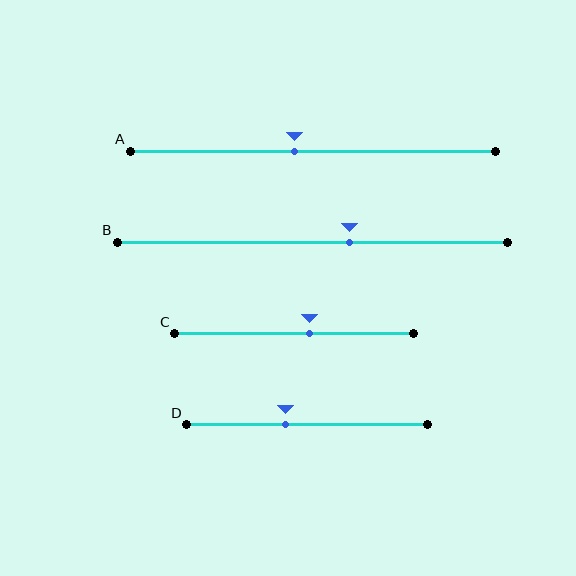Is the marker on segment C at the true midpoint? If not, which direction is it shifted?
No, the marker on segment C is shifted to the right by about 6% of the segment length.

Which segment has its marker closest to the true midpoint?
Segment A has its marker closest to the true midpoint.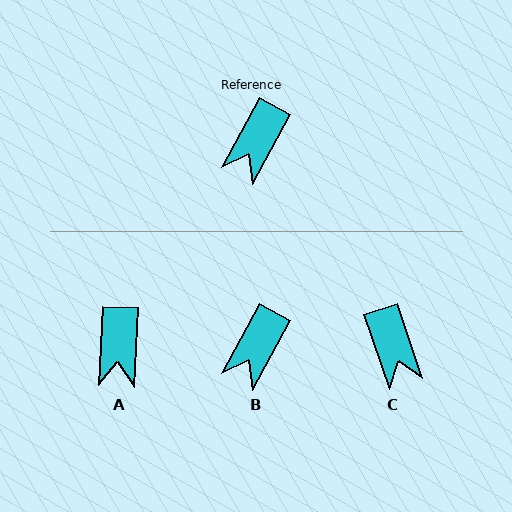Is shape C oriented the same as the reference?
No, it is off by about 47 degrees.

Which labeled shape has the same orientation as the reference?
B.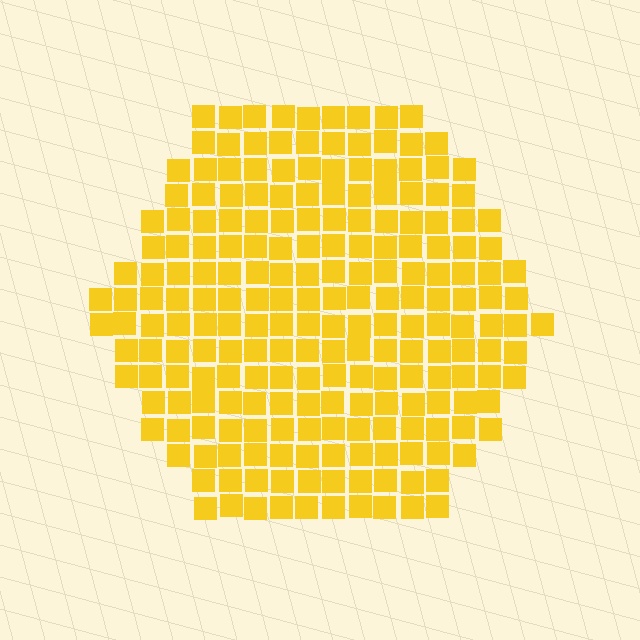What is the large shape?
The large shape is a hexagon.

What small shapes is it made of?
It is made of small squares.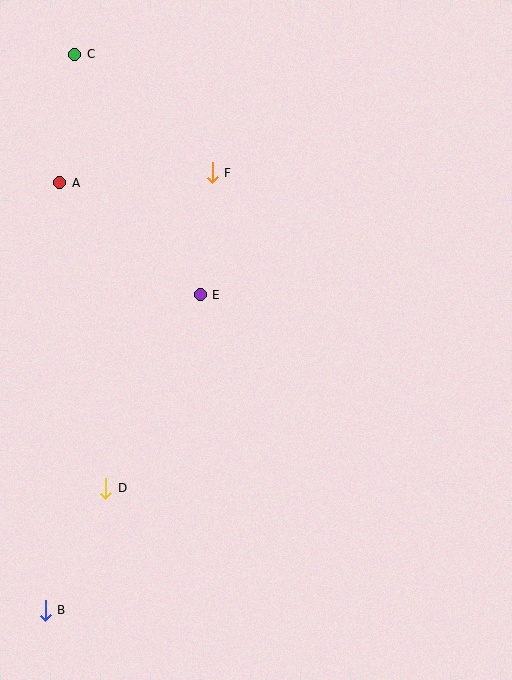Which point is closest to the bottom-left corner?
Point B is closest to the bottom-left corner.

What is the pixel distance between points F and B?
The distance between F and B is 468 pixels.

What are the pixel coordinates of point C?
Point C is at (75, 54).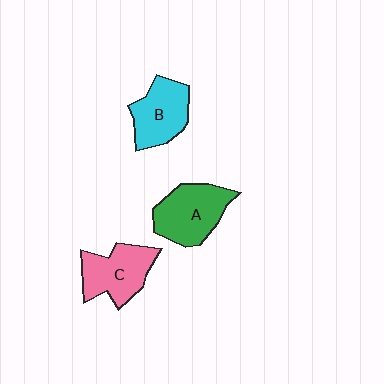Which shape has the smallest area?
Shape B (cyan).